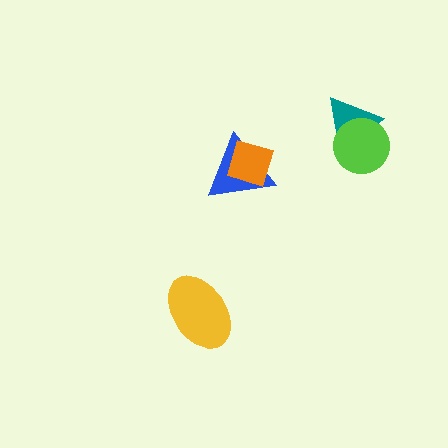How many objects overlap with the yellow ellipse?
0 objects overlap with the yellow ellipse.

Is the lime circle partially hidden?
No, no other shape covers it.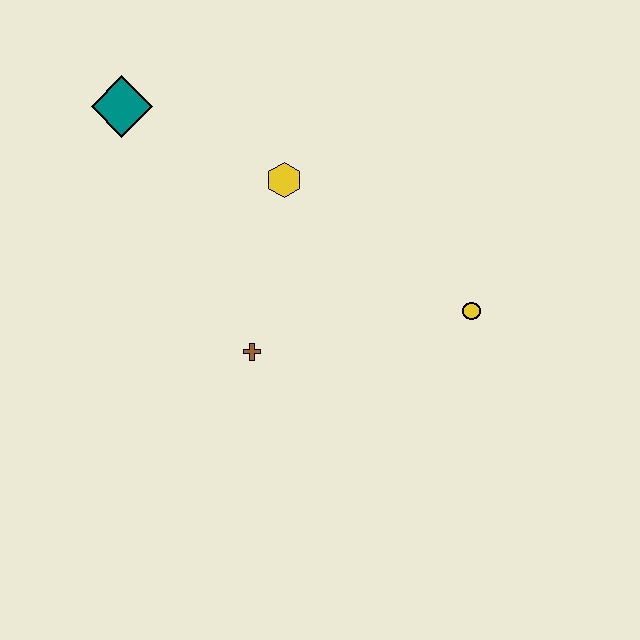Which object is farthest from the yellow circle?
The teal diamond is farthest from the yellow circle.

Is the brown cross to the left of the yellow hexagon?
Yes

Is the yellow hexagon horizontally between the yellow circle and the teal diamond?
Yes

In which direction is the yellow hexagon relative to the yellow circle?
The yellow hexagon is to the left of the yellow circle.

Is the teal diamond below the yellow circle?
No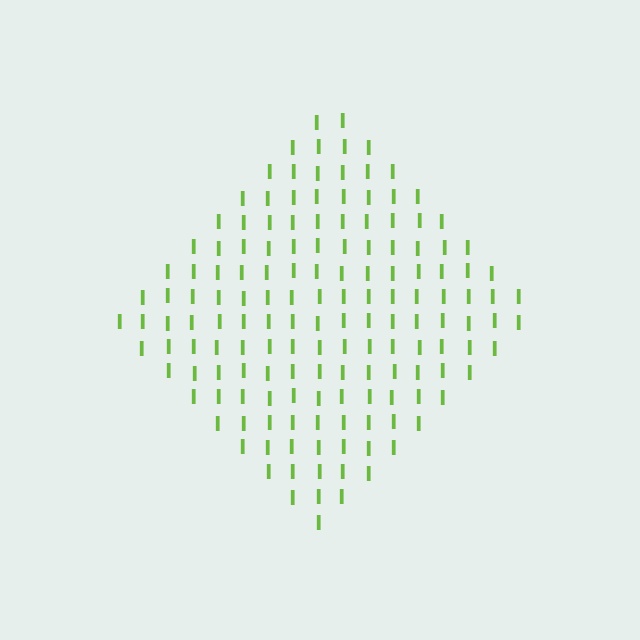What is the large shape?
The large shape is a diamond.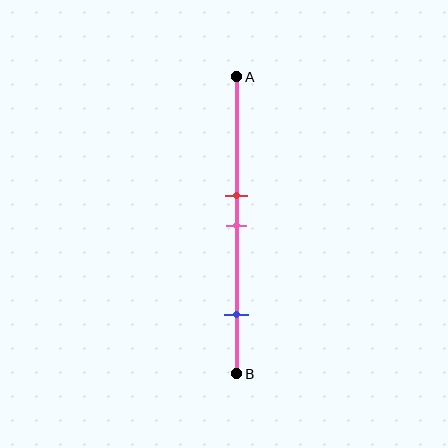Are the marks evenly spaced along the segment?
No, the marks are not evenly spaced.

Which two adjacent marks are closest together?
The red and pink marks are the closest adjacent pair.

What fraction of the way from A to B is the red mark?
The red mark is approximately 40% (0.4) of the way from A to B.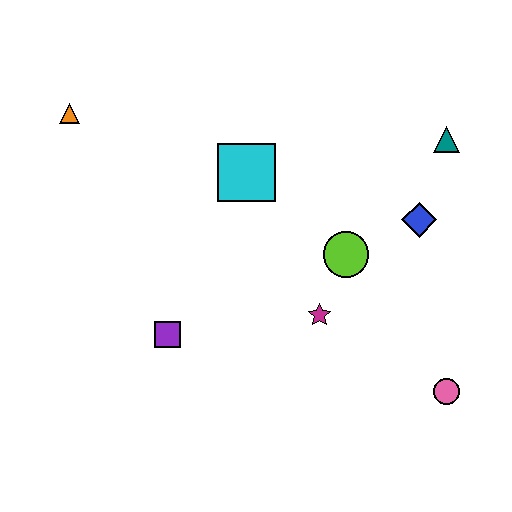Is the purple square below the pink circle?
No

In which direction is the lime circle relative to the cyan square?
The lime circle is to the right of the cyan square.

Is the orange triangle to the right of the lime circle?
No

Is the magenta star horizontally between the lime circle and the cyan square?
Yes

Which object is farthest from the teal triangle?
The orange triangle is farthest from the teal triangle.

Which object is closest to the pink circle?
The magenta star is closest to the pink circle.